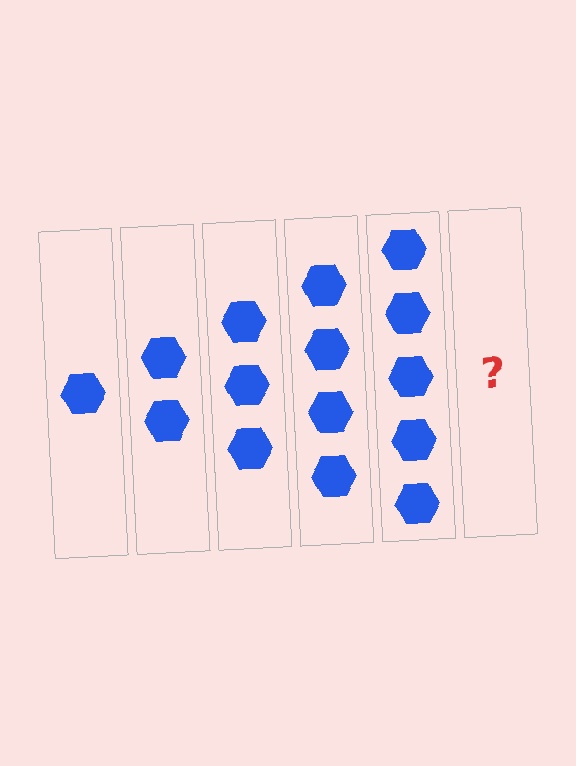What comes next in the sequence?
The next element should be 6 hexagons.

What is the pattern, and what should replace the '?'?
The pattern is that each step adds one more hexagon. The '?' should be 6 hexagons.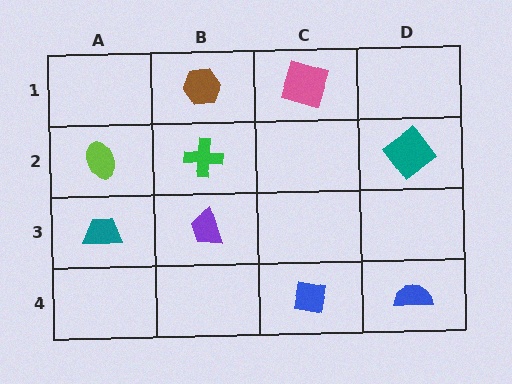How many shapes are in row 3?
2 shapes.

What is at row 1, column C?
A pink square.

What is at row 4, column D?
A blue semicircle.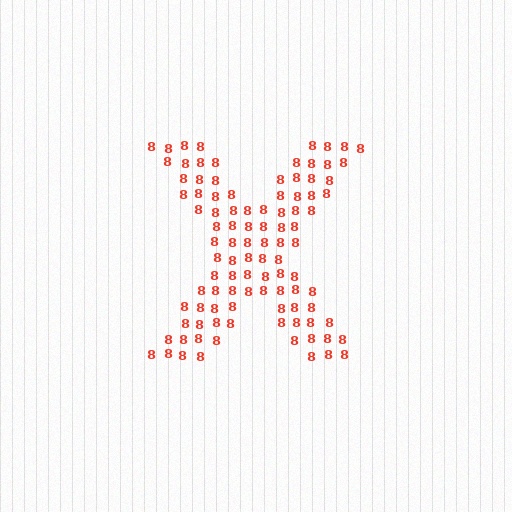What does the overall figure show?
The overall figure shows the letter X.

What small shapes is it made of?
It is made of small digit 8's.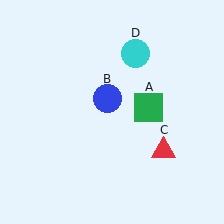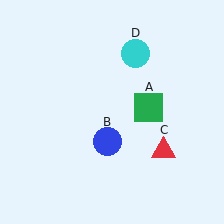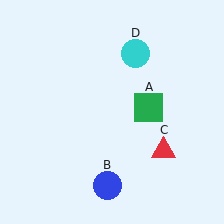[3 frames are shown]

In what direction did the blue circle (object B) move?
The blue circle (object B) moved down.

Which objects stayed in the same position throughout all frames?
Green square (object A) and red triangle (object C) and cyan circle (object D) remained stationary.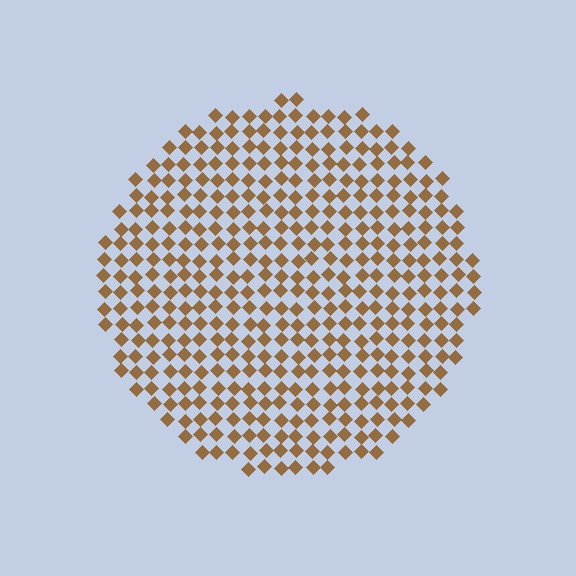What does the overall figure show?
The overall figure shows a circle.